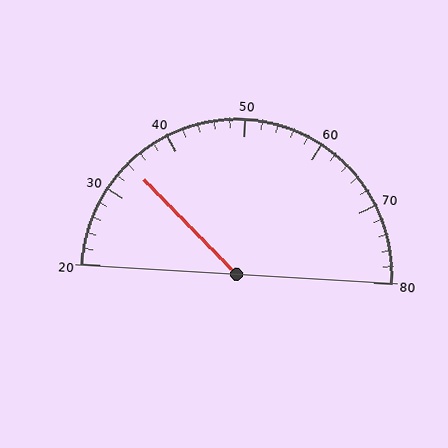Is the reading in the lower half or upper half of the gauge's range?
The reading is in the lower half of the range (20 to 80).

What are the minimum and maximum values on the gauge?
The gauge ranges from 20 to 80.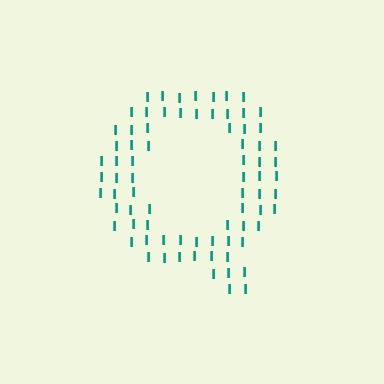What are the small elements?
The small elements are letter I's.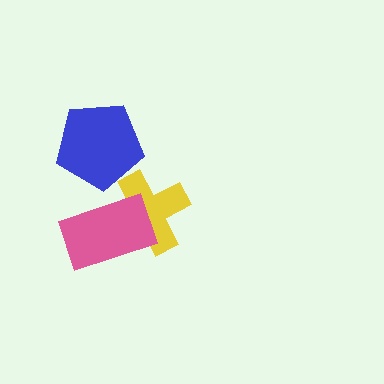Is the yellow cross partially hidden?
Yes, it is partially covered by another shape.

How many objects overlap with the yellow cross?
1 object overlaps with the yellow cross.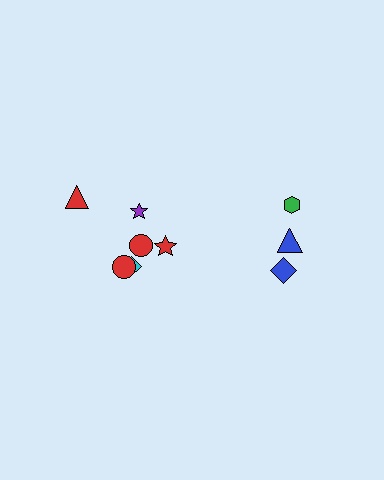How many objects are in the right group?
There are 3 objects.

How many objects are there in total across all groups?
There are 9 objects.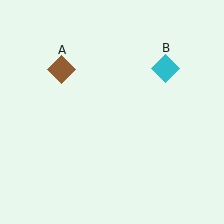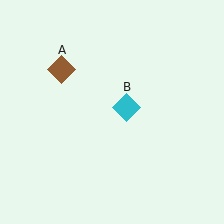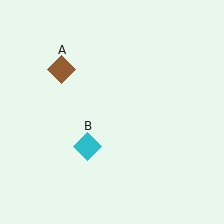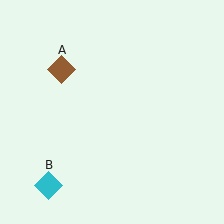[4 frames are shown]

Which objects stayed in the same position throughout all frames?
Brown diamond (object A) remained stationary.